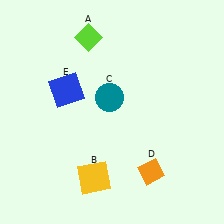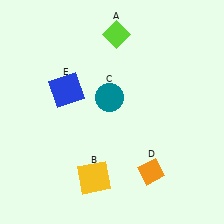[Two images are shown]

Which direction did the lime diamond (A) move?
The lime diamond (A) moved right.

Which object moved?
The lime diamond (A) moved right.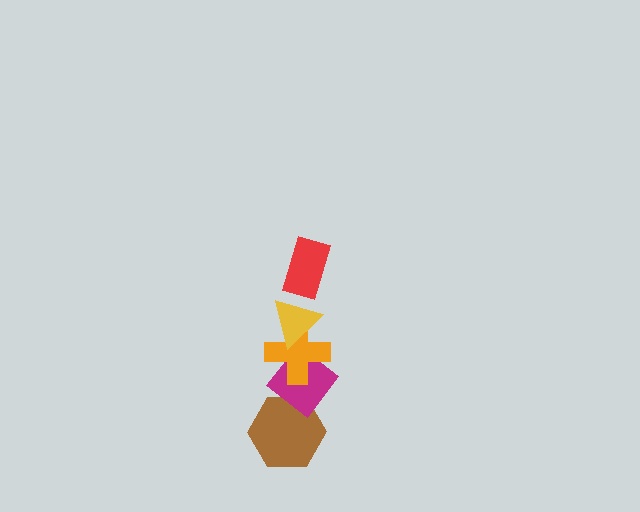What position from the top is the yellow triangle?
The yellow triangle is 2nd from the top.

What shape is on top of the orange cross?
The yellow triangle is on top of the orange cross.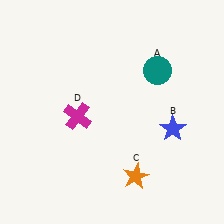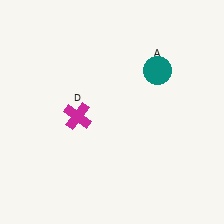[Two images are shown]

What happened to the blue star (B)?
The blue star (B) was removed in Image 2. It was in the bottom-right area of Image 1.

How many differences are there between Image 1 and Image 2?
There are 2 differences between the two images.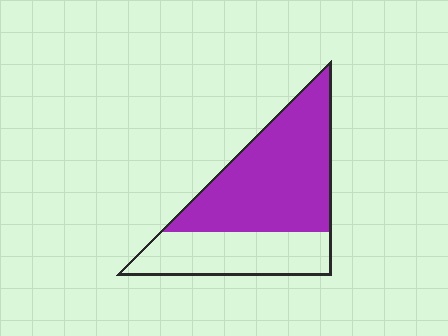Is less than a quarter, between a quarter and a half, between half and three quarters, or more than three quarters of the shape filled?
Between half and three quarters.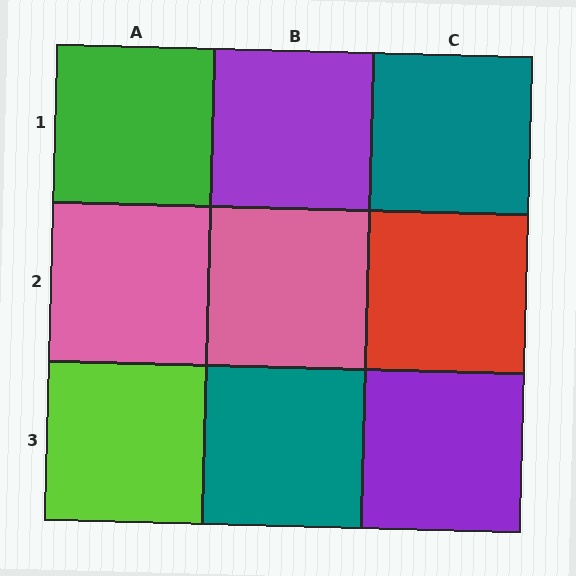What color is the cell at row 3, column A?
Lime.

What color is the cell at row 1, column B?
Purple.